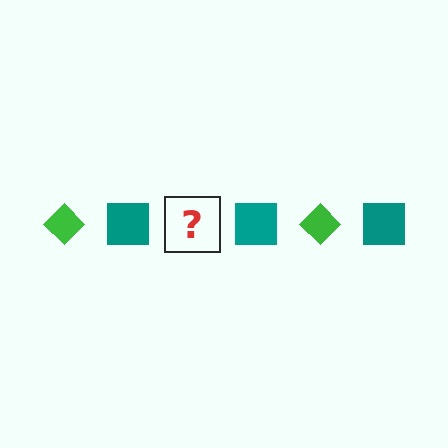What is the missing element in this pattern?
The missing element is a green diamond.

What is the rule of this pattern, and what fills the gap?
The rule is that the pattern alternates between green diamond and teal square. The gap should be filled with a green diamond.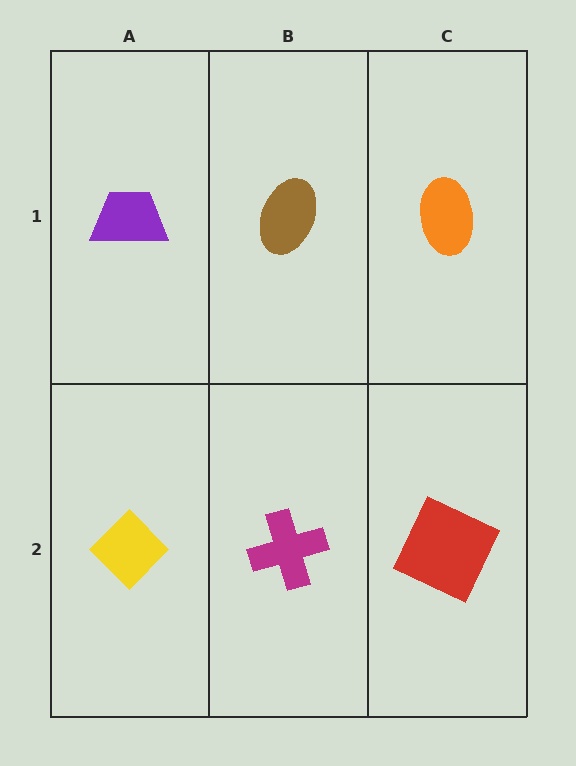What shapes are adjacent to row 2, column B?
A brown ellipse (row 1, column B), a yellow diamond (row 2, column A), a red square (row 2, column C).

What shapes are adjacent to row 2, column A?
A purple trapezoid (row 1, column A), a magenta cross (row 2, column B).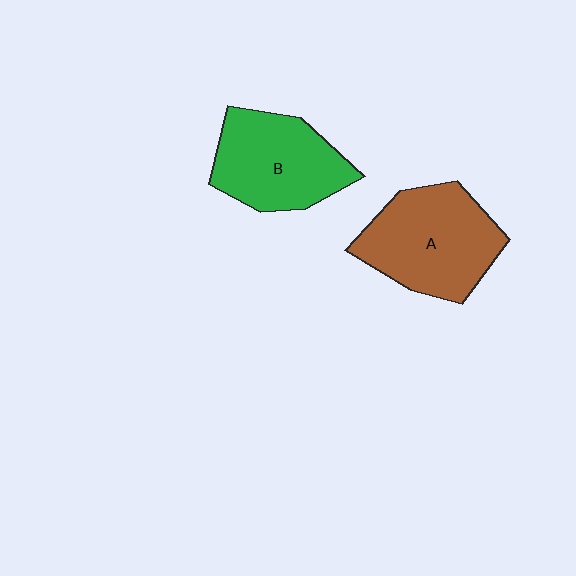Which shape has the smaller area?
Shape B (green).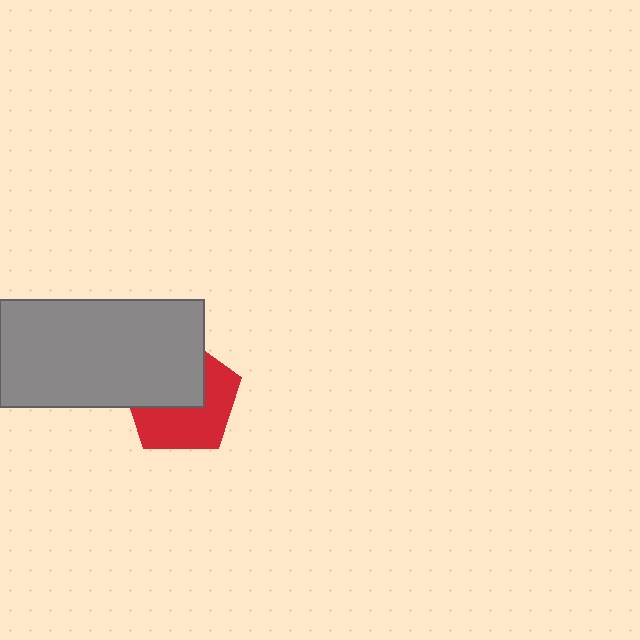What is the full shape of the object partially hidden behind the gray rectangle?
The partially hidden object is a red pentagon.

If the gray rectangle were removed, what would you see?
You would see the complete red pentagon.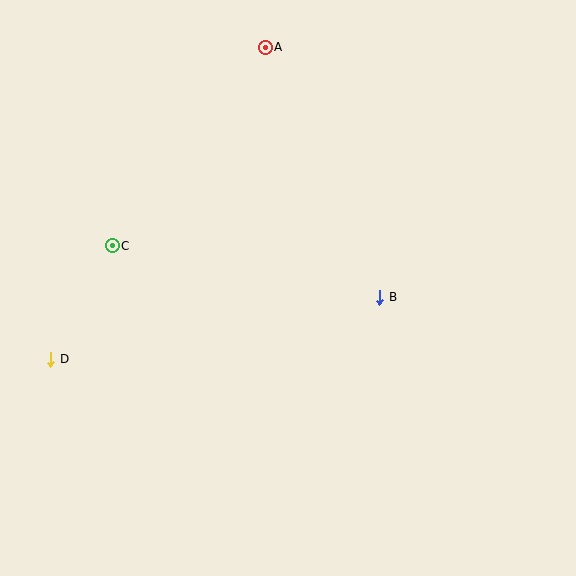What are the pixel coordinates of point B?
Point B is at (380, 297).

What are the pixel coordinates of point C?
Point C is at (112, 246).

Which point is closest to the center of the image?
Point B at (380, 297) is closest to the center.